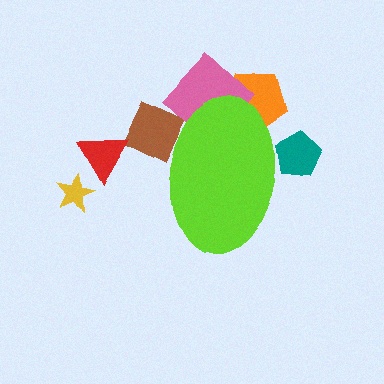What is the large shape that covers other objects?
A lime ellipse.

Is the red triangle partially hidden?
No, the red triangle is fully visible.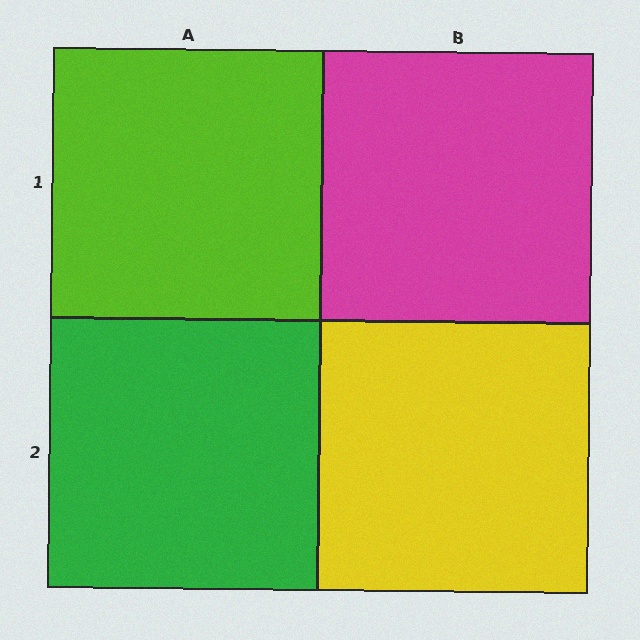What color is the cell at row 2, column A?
Green.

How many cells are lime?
1 cell is lime.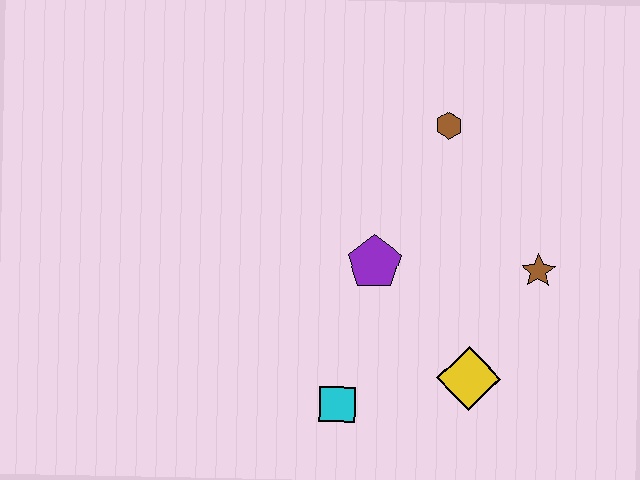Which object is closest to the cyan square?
The yellow diamond is closest to the cyan square.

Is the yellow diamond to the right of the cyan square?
Yes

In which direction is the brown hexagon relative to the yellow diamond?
The brown hexagon is above the yellow diamond.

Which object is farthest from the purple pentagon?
The brown star is farthest from the purple pentagon.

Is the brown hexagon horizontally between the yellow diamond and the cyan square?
Yes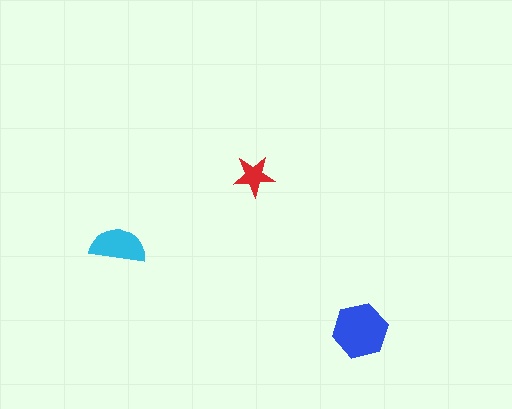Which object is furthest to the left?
The cyan semicircle is leftmost.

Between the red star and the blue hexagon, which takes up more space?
The blue hexagon.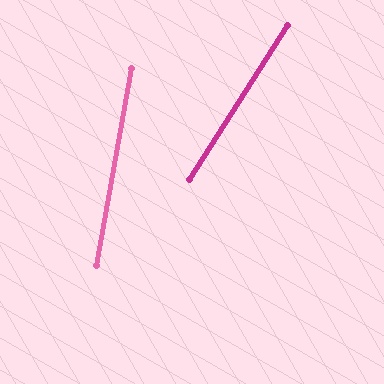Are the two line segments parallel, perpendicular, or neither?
Neither parallel nor perpendicular — they differ by about 22°.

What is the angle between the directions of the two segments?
Approximately 22 degrees.